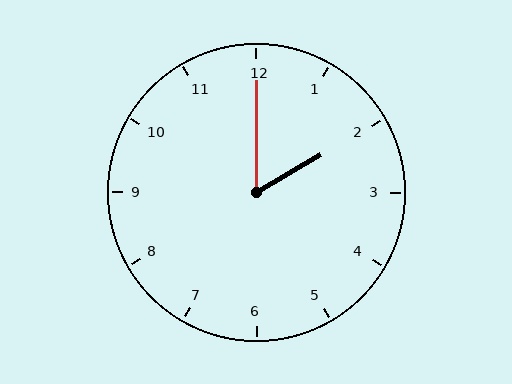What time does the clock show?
2:00.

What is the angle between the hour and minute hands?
Approximately 60 degrees.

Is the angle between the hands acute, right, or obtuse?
It is acute.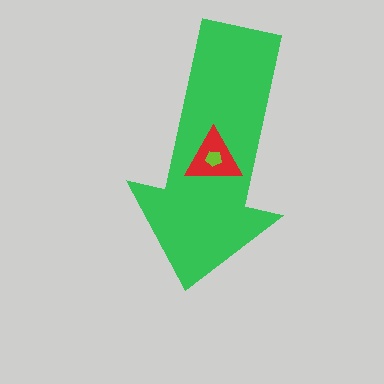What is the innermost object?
The lime pentagon.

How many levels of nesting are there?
3.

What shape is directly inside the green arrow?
The red triangle.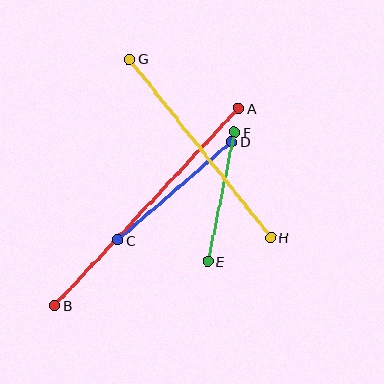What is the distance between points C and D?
The distance is approximately 151 pixels.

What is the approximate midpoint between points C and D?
The midpoint is at approximately (175, 191) pixels.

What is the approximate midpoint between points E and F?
The midpoint is at approximately (222, 197) pixels.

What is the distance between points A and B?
The distance is approximately 270 pixels.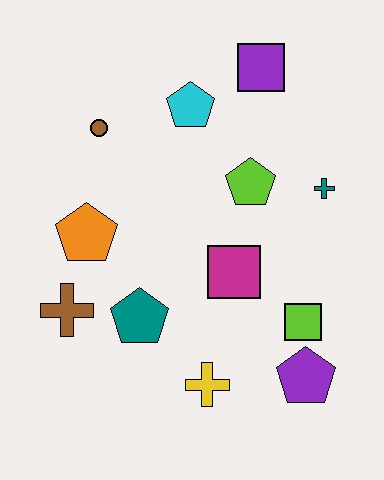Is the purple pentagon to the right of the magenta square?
Yes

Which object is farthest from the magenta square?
The purple square is farthest from the magenta square.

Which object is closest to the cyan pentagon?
The purple square is closest to the cyan pentagon.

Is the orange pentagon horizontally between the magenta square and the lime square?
No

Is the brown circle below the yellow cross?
No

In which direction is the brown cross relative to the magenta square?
The brown cross is to the left of the magenta square.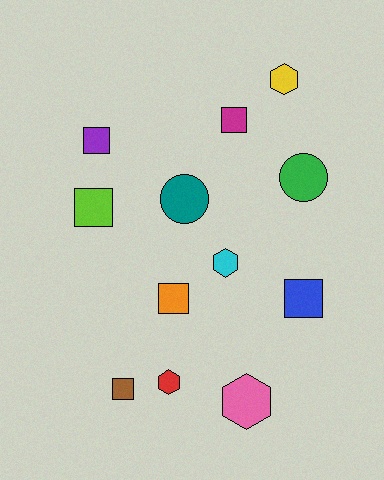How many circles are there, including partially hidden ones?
There are 2 circles.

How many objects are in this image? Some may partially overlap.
There are 12 objects.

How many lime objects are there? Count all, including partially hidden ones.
There is 1 lime object.